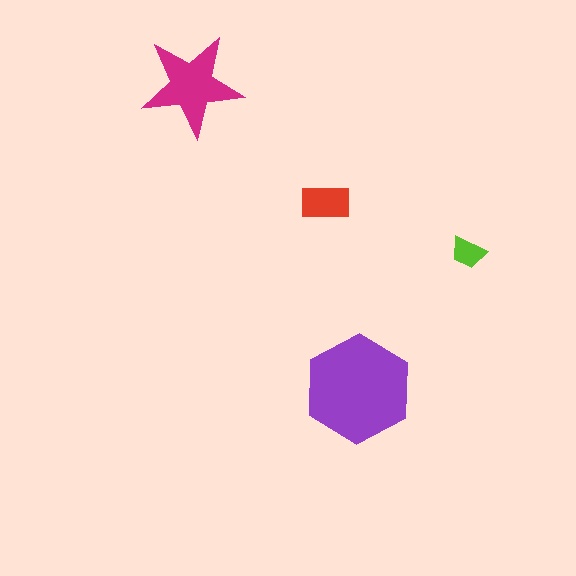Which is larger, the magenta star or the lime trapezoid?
The magenta star.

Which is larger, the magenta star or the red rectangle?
The magenta star.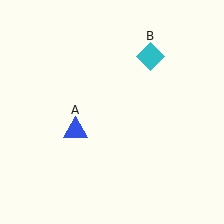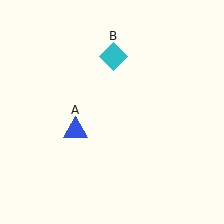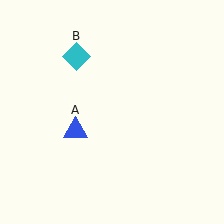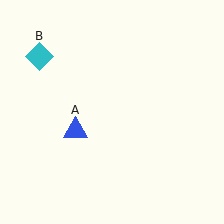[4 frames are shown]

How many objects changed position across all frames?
1 object changed position: cyan diamond (object B).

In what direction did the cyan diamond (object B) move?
The cyan diamond (object B) moved left.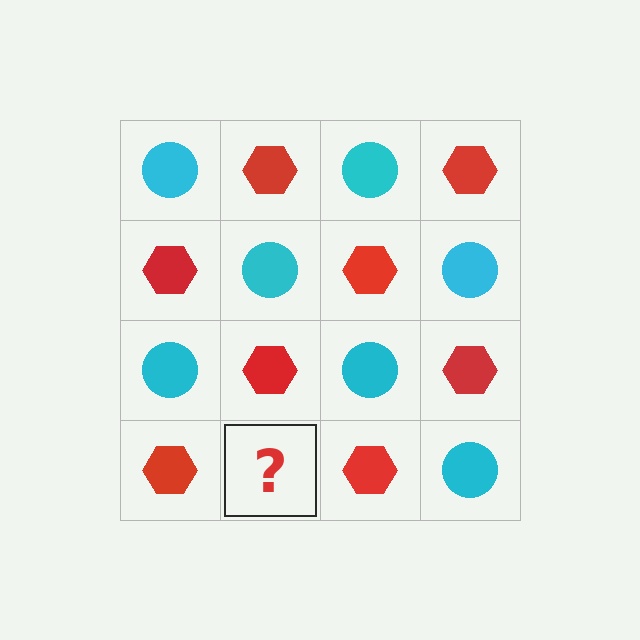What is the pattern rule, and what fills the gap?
The rule is that it alternates cyan circle and red hexagon in a checkerboard pattern. The gap should be filled with a cyan circle.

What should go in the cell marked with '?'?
The missing cell should contain a cyan circle.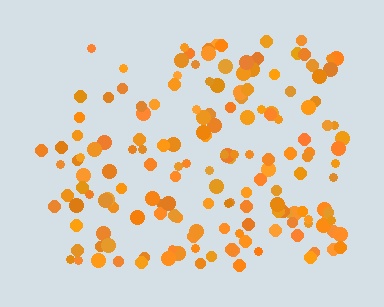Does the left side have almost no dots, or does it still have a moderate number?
Still a moderate number, just noticeably fewer than the right.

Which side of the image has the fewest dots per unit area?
The left.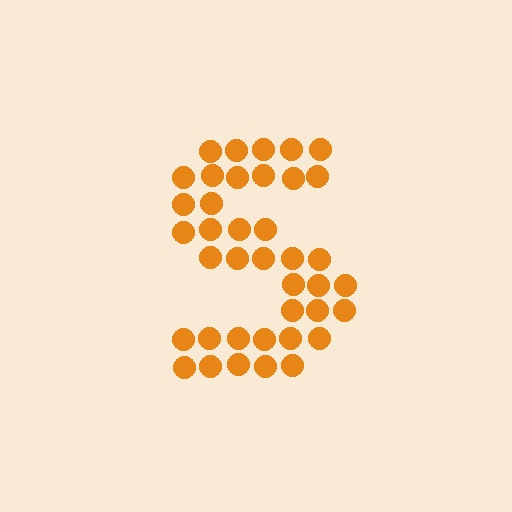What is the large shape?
The large shape is the letter S.